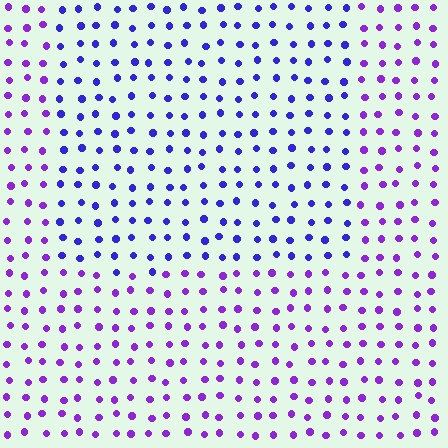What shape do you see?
I see a rectangle.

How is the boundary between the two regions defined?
The boundary is defined purely by a slight shift in hue (about 32 degrees). Spacing, size, and orientation are identical on both sides.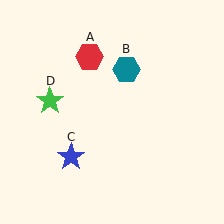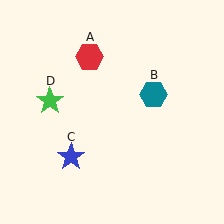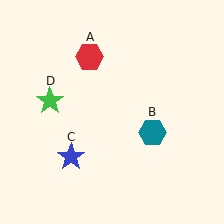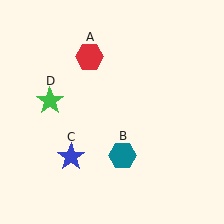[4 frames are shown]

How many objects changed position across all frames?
1 object changed position: teal hexagon (object B).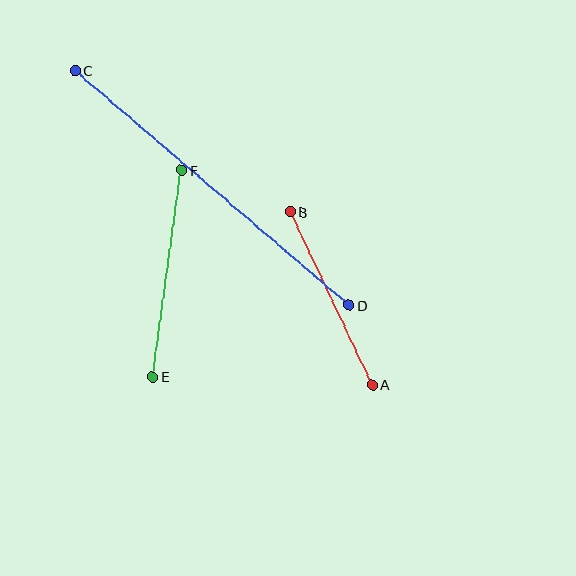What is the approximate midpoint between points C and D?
The midpoint is at approximately (212, 188) pixels.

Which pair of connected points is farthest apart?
Points C and D are farthest apart.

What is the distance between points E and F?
The distance is approximately 208 pixels.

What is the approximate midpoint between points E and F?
The midpoint is at approximately (167, 274) pixels.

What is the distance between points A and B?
The distance is approximately 191 pixels.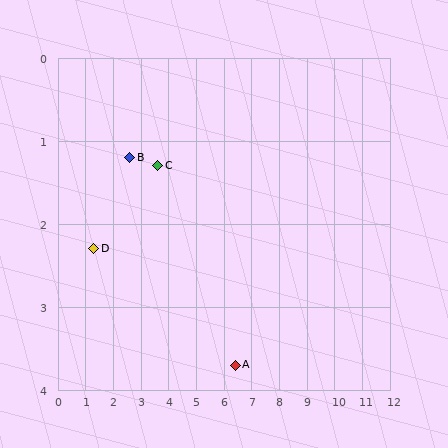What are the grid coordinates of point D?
Point D is at approximately (1.3, 2.3).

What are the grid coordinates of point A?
Point A is at approximately (6.4, 3.7).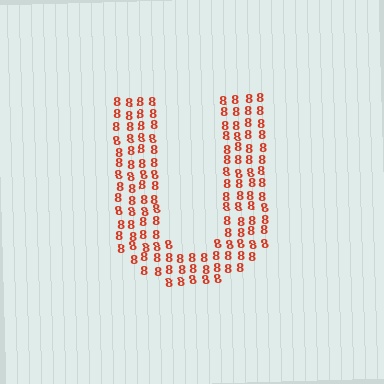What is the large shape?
The large shape is the letter U.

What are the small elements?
The small elements are digit 8's.